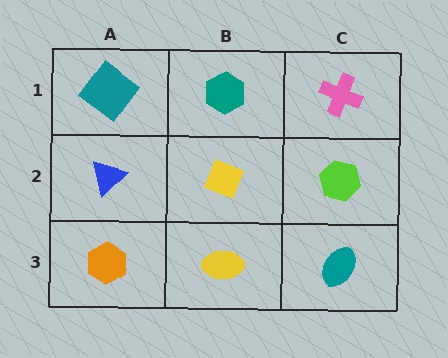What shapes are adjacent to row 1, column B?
A yellow diamond (row 2, column B), a teal diamond (row 1, column A), a pink cross (row 1, column C).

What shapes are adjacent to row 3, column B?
A yellow diamond (row 2, column B), an orange hexagon (row 3, column A), a teal ellipse (row 3, column C).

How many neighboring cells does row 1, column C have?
2.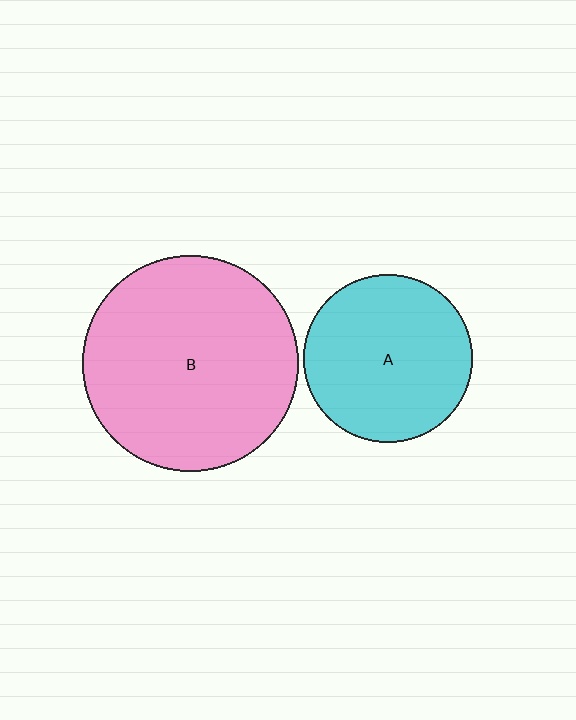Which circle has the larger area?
Circle B (pink).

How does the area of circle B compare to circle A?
Approximately 1.6 times.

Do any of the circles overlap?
No, none of the circles overlap.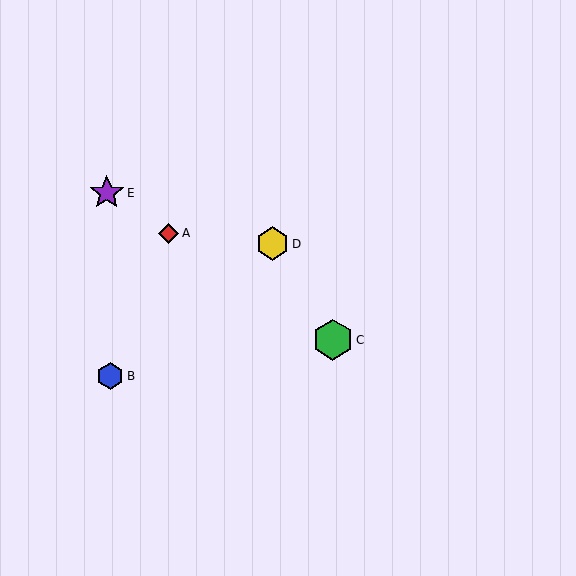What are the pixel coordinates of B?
Object B is at (110, 376).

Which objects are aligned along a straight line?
Objects A, C, E are aligned along a straight line.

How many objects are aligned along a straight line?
3 objects (A, C, E) are aligned along a straight line.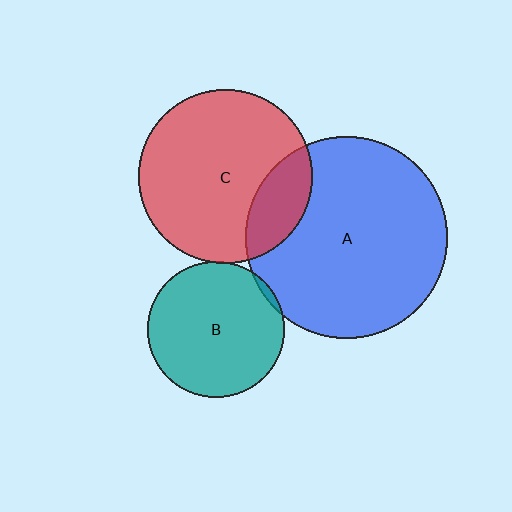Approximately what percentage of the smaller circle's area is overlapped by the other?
Approximately 5%.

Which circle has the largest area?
Circle A (blue).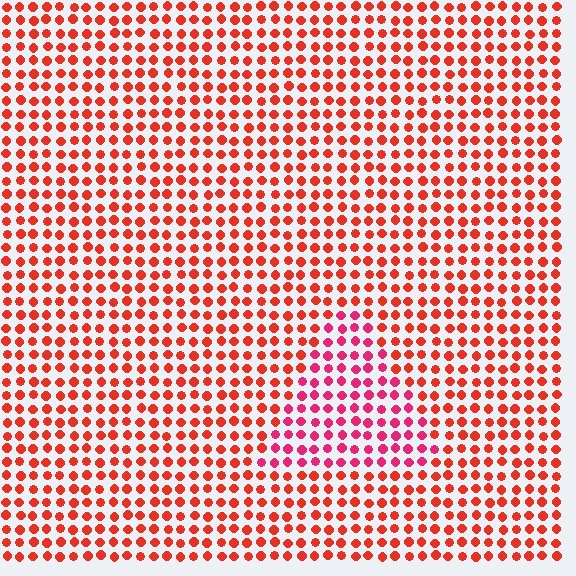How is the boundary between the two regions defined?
The boundary is defined purely by a slight shift in hue (about 30 degrees). Spacing, size, and orientation are identical on both sides.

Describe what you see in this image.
The image is filled with small red elements in a uniform arrangement. A triangle-shaped region is visible where the elements are tinted to a slightly different hue, forming a subtle color boundary.